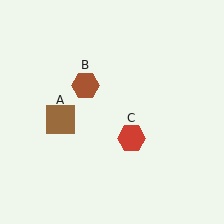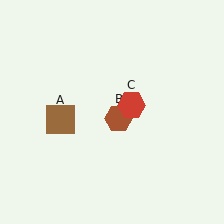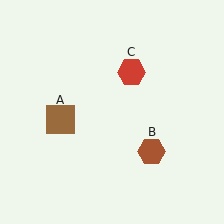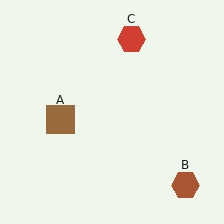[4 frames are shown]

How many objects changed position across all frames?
2 objects changed position: brown hexagon (object B), red hexagon (object C).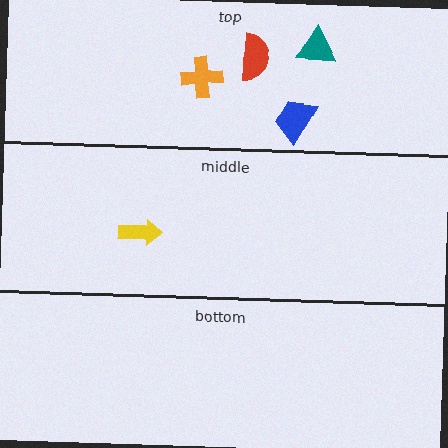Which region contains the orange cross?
The top region.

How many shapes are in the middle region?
1.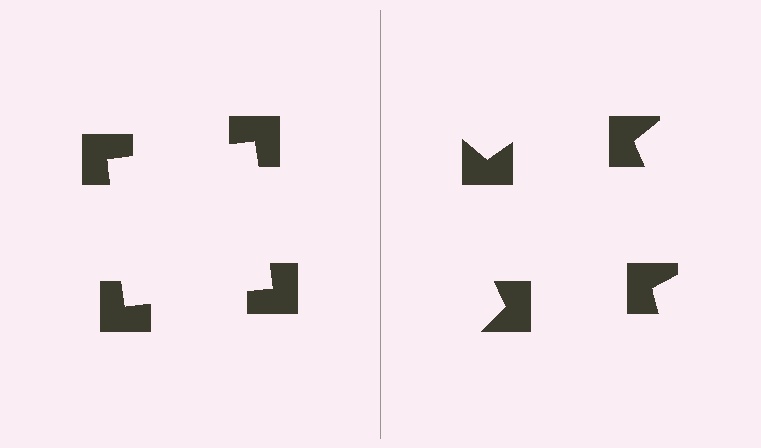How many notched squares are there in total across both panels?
8 — 4 on each side.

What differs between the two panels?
The notched squares are positioned identically on both sides; only the wedge orientations differ. On the left they align to a square; on the right they are misaligned.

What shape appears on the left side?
An illusory square.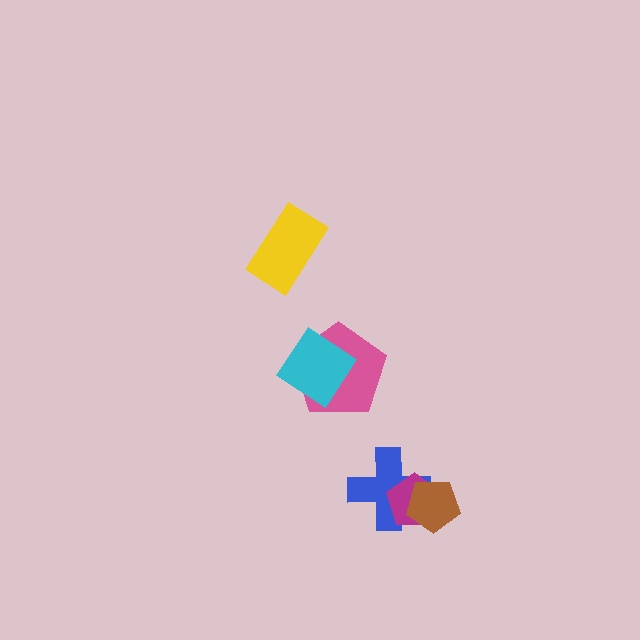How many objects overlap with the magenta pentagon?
2 objects overlap with the magenta pentagon.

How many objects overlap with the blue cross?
2 objects overlap with the blue cross.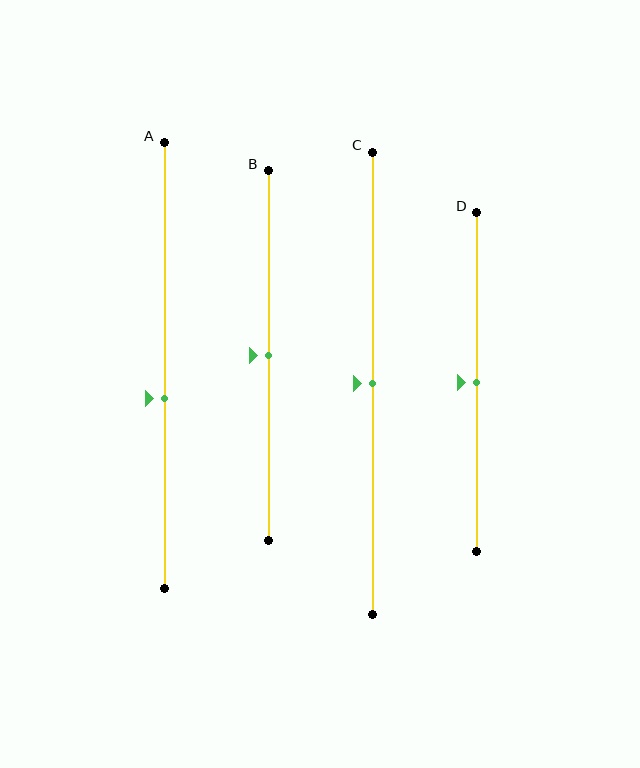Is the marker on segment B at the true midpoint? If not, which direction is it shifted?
Yes, the marker on segment B is at the true midpoint.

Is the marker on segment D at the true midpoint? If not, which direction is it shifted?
Yes, the marker on segment D is at the true midpoint.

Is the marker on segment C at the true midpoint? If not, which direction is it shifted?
Yes, the marker on segment C is at the true midpoint.